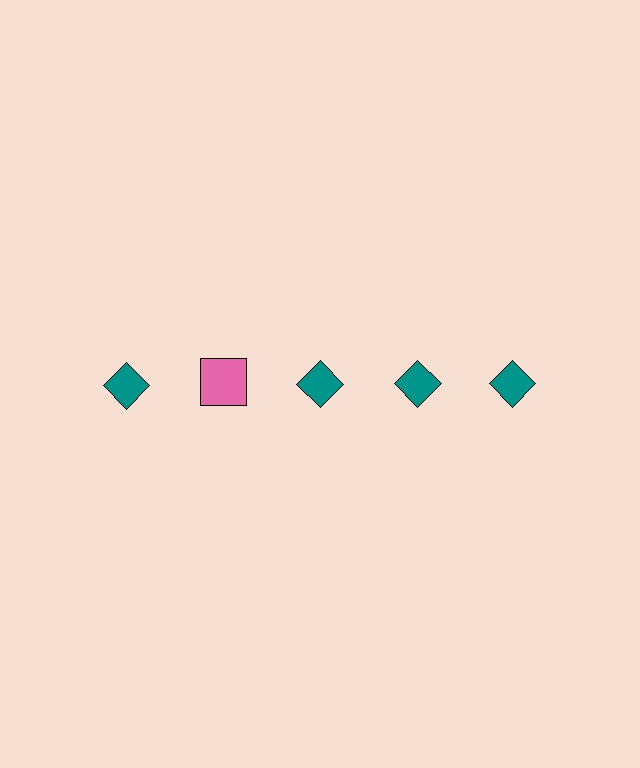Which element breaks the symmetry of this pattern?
The pink square in the top row, second from left column breaks the symmetry. All other shapes are teal diamonds.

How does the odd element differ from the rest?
It differs in both color (pink instead of teal) and shape (square instead of diamond).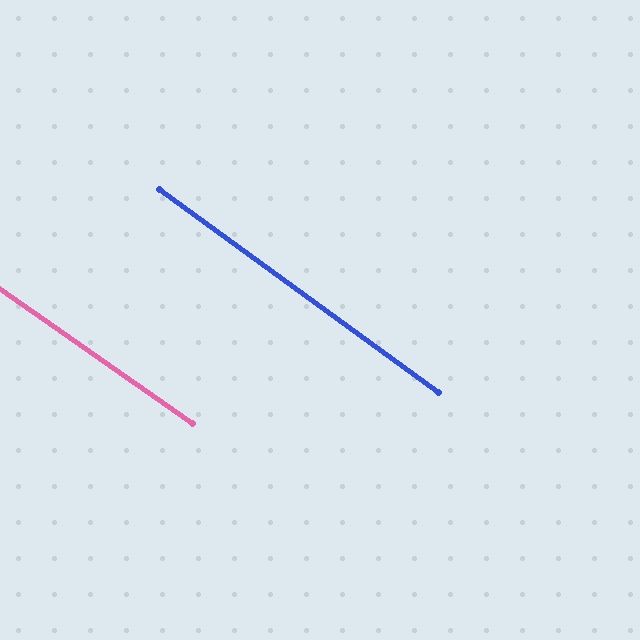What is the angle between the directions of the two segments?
Approximately 1 degree.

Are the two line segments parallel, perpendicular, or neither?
Parallel — their directions differ by only 1.3°.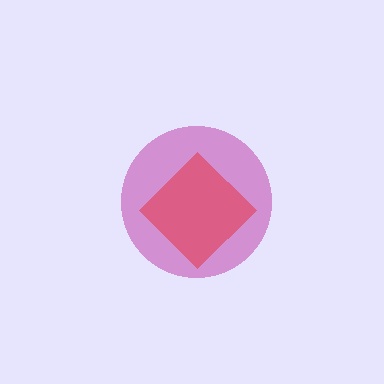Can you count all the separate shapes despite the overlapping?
Yes, there are 2 separate shapes.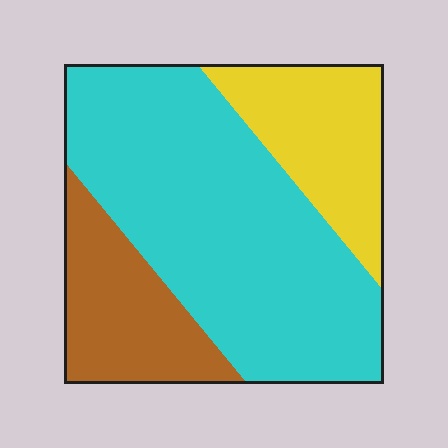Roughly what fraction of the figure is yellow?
Yellow takes up about one fifth (1/5) of the figure.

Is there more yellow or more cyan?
Cyan.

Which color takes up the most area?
Cyan, at roughly 60%.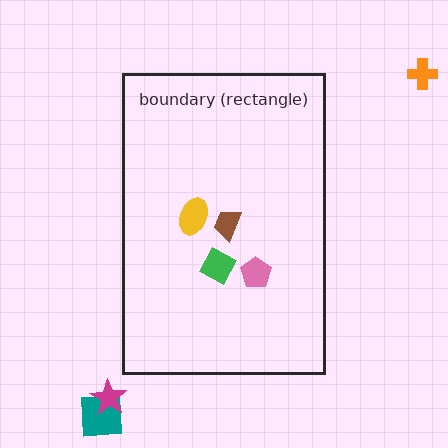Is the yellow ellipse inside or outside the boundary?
Inside.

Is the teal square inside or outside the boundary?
Outside.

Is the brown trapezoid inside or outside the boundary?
Inside.